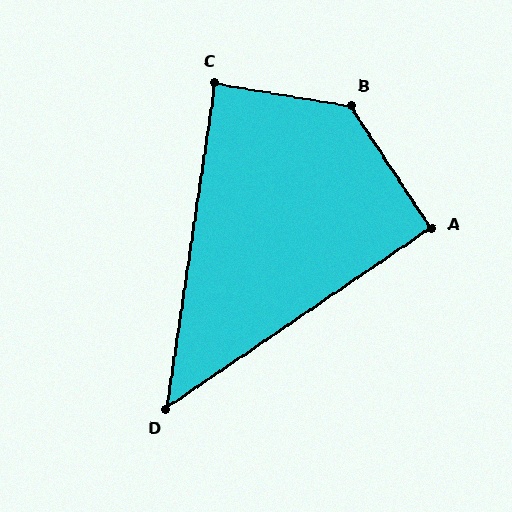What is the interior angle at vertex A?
Approximately 91 degrees (approximately right).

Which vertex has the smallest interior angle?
D, at approximately 47 degrees.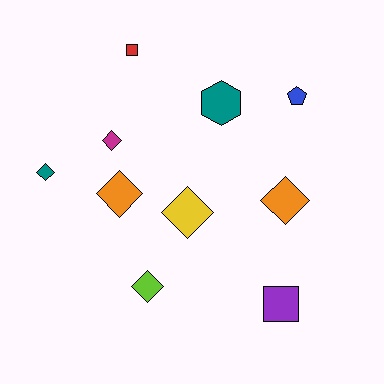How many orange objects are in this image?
There are 2 orange objects.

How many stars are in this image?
There are no stars.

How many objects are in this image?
There are 10 objects.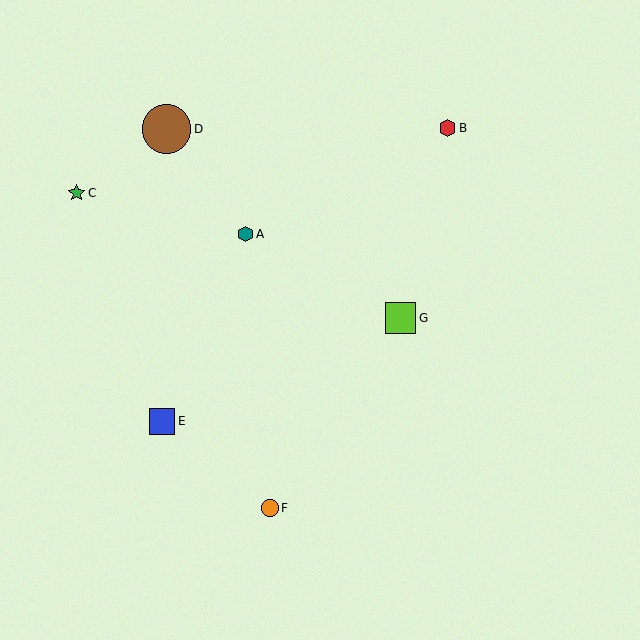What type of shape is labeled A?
Shape A is a teal hexagon.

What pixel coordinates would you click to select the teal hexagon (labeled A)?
Click at (245, 234) to select the teal hexagon A.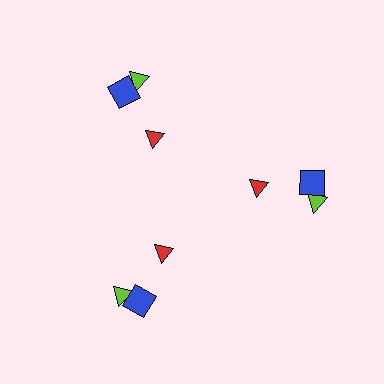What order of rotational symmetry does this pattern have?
This pattern has 3-fold rotational symmetry.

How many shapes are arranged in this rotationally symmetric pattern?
There are 9 shapes, arranged in 3 groups of 3.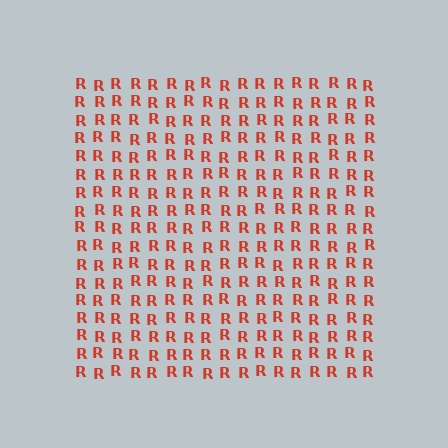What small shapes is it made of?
It is made of small letter R's.